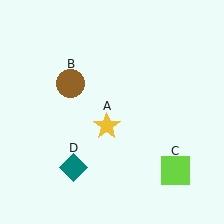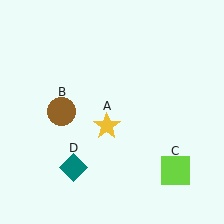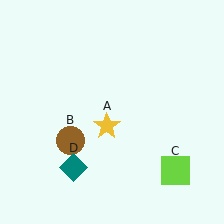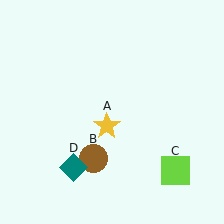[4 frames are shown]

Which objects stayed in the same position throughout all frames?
Yellow star (object A) and lime square (object C) and teal diamond (object D) remained stationary.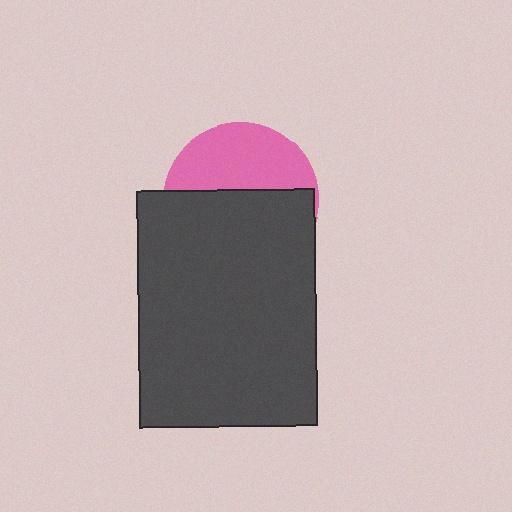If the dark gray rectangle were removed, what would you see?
You would see the complete pink circle.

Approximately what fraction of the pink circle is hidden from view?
Roughly 58% of the pink circle is hidden behind the dark gray rectangle.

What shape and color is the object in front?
The object in front is a dark gray rectangle.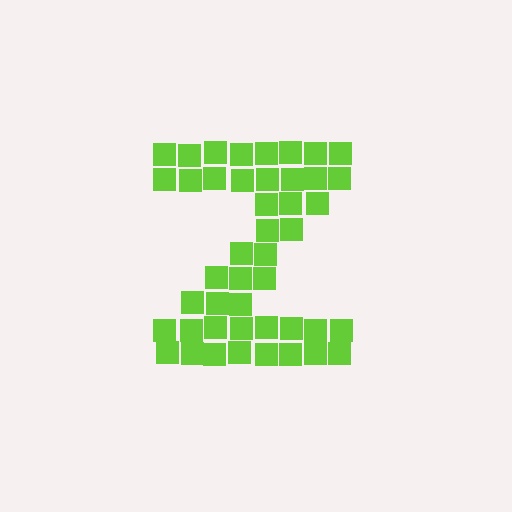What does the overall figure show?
The overall figure shows the letter Z.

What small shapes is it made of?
It is made of small squares.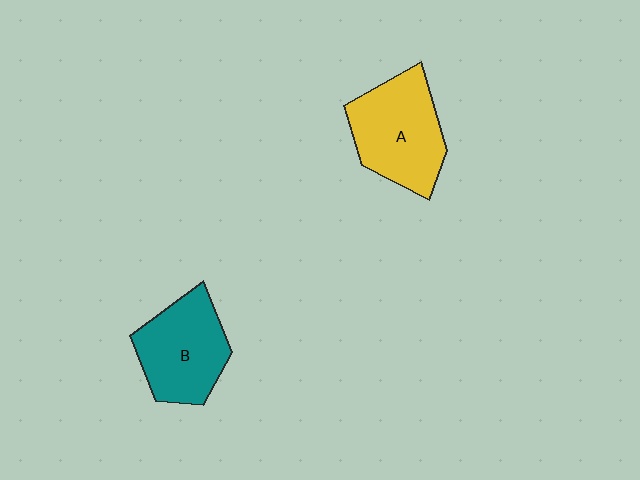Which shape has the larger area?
Shape A (yellow).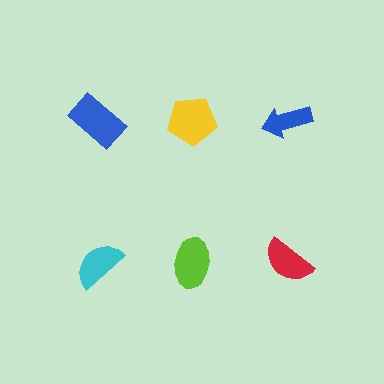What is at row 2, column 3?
A red semicircle.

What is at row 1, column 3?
A blue arrow.